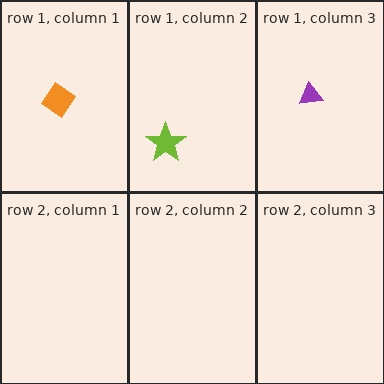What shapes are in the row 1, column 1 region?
The orange diamond.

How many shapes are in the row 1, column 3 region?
1.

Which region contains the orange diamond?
The row 1, column 1 region.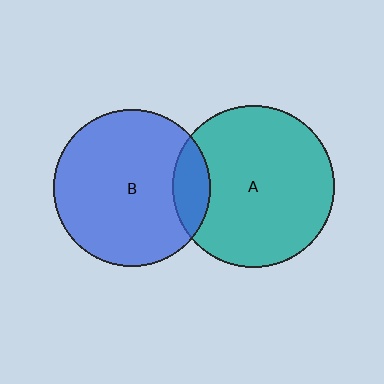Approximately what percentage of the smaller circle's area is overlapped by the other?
Approximately 15%.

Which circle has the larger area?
Circle A (teal).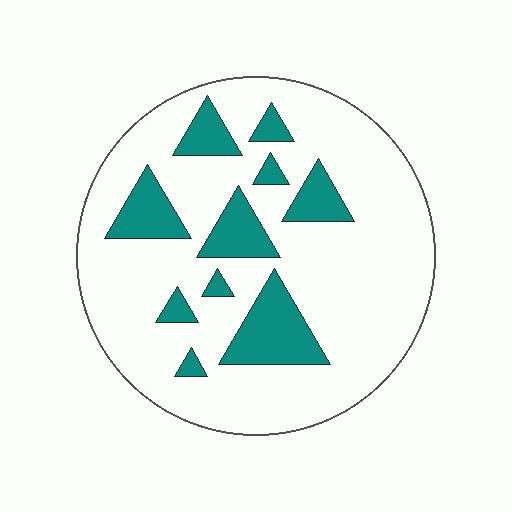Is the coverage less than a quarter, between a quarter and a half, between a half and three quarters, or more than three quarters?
Less than a quarter.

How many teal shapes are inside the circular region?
10.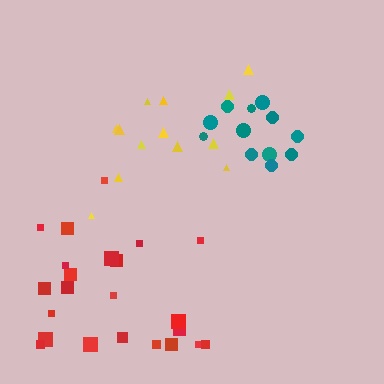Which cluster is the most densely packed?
Teal.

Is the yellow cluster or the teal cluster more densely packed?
Teal.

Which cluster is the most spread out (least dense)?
Yellow.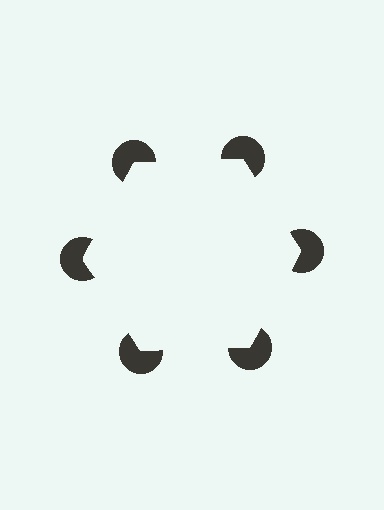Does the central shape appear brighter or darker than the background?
It typically appears slightly brighter than the background, even though no actual brightness change is drawn.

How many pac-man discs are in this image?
There are 6 — one at each vertex of the illusory hexagon.